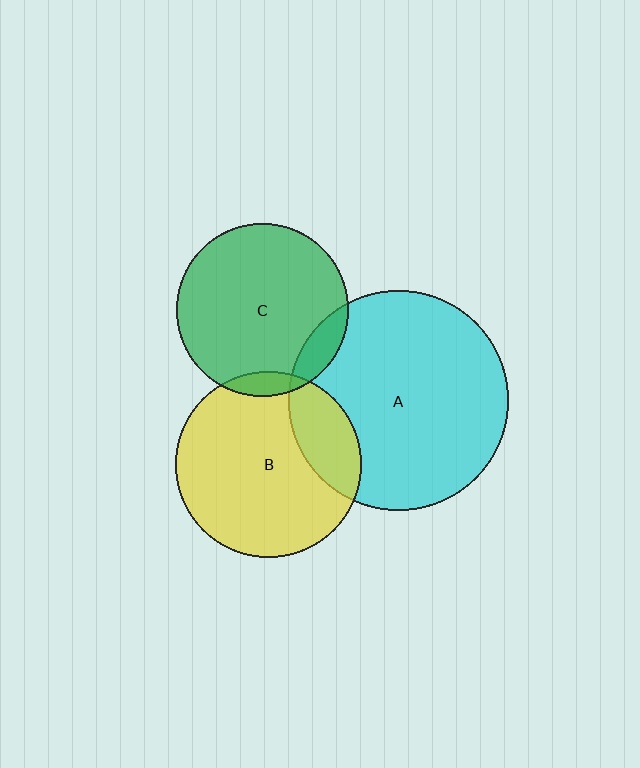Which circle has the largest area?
Circle A (cyan).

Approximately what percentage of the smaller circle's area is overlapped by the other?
Approximately 5%.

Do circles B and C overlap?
Yes.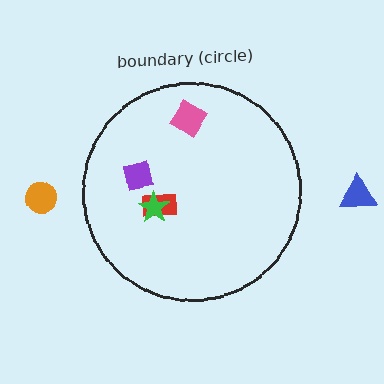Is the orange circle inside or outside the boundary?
Outside.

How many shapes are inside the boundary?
4 inside, 2 outside.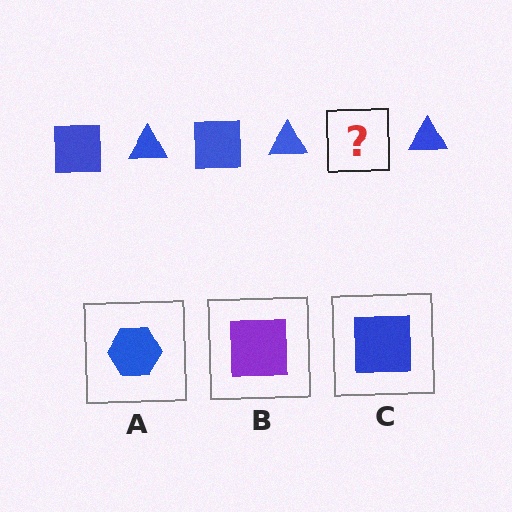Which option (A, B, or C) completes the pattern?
C.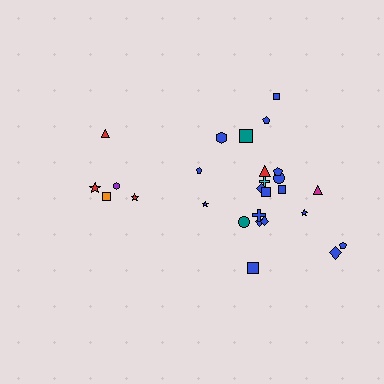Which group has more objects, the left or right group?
The right group.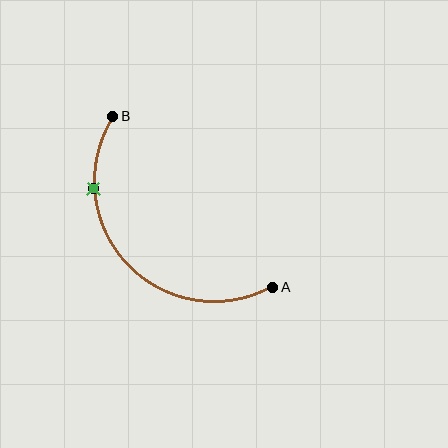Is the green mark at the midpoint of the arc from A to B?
No. The green mark lies on the arc but is closer to endpoint B. The arc midpoint would be at the point on the curve equidistant along the arc from both A and B.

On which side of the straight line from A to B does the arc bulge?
The arc bulges below and to the left of the straight line connecting A and B.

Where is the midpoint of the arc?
The arc midpoint is the point on the curve farthest from the straight line joining A and B. It sits below and to the left of that line.